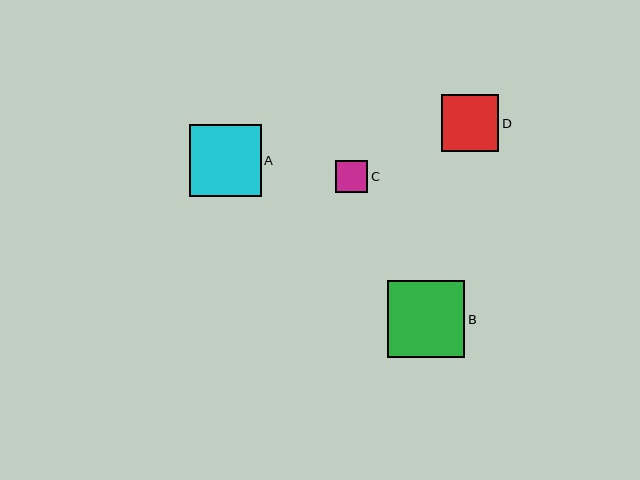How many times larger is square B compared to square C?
Square B is approximately 2.4 times the size of square C.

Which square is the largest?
Square B is the largest with a size of approximately 77 pixels.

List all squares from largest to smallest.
From largest to smallest: B, A, D, C.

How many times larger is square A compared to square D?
Square A is approximately 1.3 times the size of square D.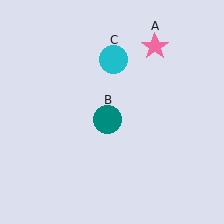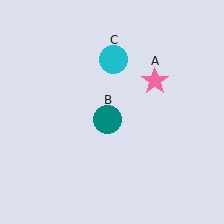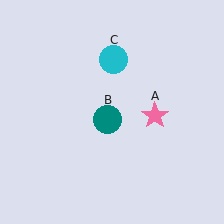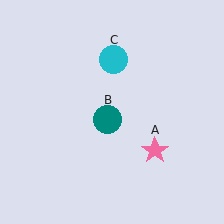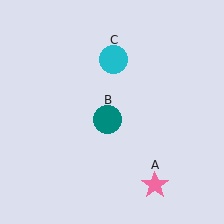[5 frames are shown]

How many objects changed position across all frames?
1 object changed position: pink star (object A).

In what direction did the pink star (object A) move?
The pink star (object A) moved down.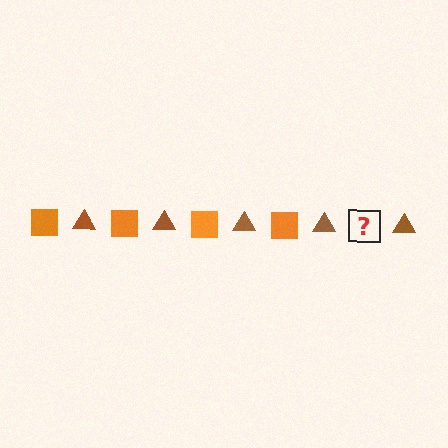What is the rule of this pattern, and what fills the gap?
The rule is that the pattern alternates between orange square and brown triangle. The gap should be filled with an orange square.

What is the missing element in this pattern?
The missing element is an orange square.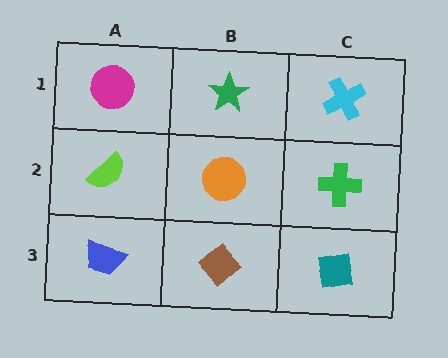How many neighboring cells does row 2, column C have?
3.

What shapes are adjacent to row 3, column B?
An orange circle (row 2, column B), a blue trapezoid (row 3, column A), a teal square (row 3, column C).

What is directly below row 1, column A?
A lime semicircle.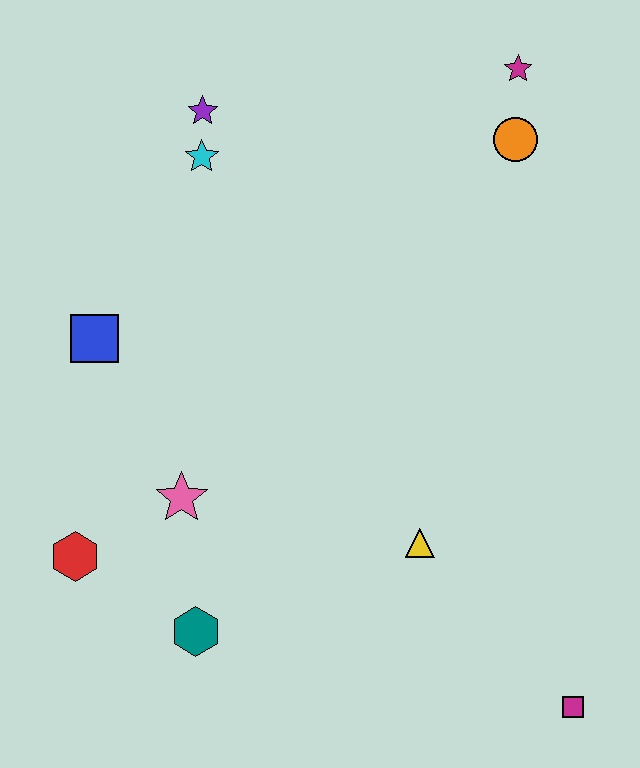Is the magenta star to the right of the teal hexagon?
Yes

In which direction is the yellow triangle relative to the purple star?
The yellow triangle is below the purple star.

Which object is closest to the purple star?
The cyan star is closest to the purple star.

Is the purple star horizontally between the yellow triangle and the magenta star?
No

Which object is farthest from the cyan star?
The magenta square is farthest from the cyan star.